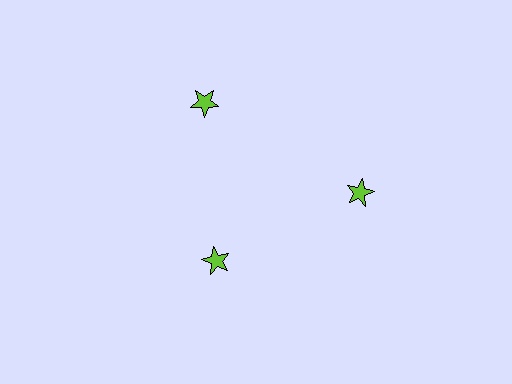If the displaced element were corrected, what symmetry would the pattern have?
It would have 3-fold rotational symmetry — the pattern would map onto itself every 120 degrees.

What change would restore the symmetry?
The symmetry would be restored by moving it outward, back onto the ring so that all 3 stars sit at equal angles and equal distance from the center.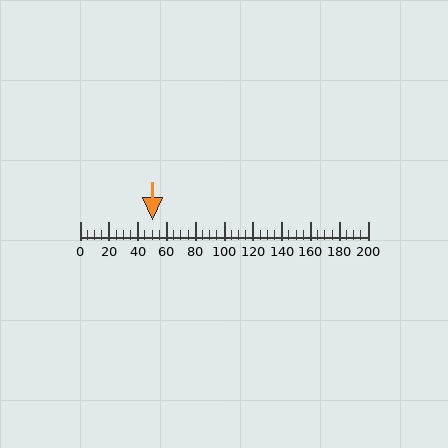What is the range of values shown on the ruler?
The ruler shows values from 0 to 200.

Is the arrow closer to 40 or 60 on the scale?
The arrow is closer to 60.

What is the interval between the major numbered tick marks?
The major tick marks are spaced 20 units apart.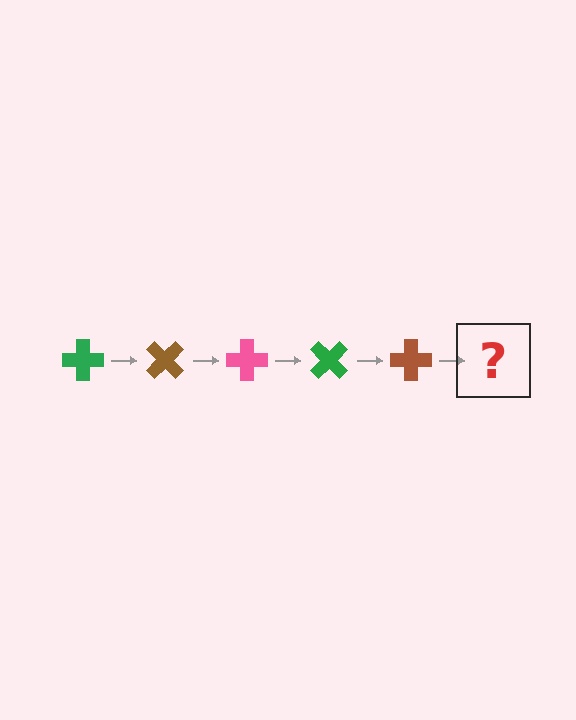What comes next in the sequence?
The next element should be a pink cross, rotated 225 degrees from the start.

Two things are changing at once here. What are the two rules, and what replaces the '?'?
The two rules are that it rotates 45 degrees each step and the color cycles through green, brown, and pink. The '?' should be a pink cross, rotated 225 degrees from the start.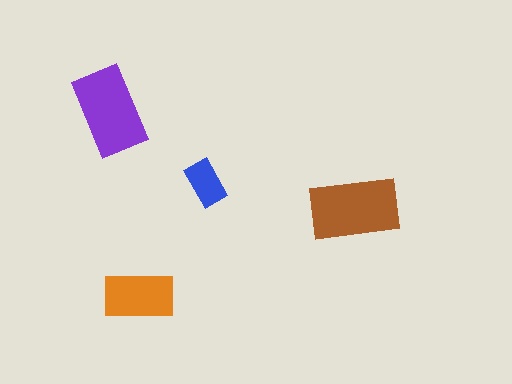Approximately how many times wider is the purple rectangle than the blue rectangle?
About 2 times wider.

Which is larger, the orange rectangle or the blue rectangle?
The orange one.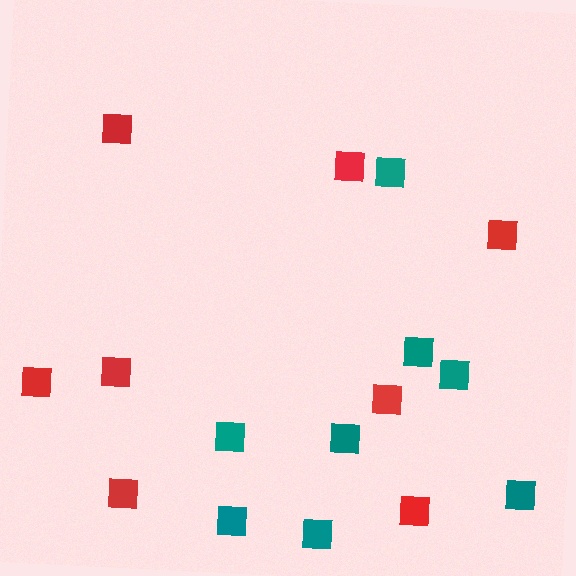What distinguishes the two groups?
There are 2 groups: one group of red squares (8) and one group of teal squares (8).